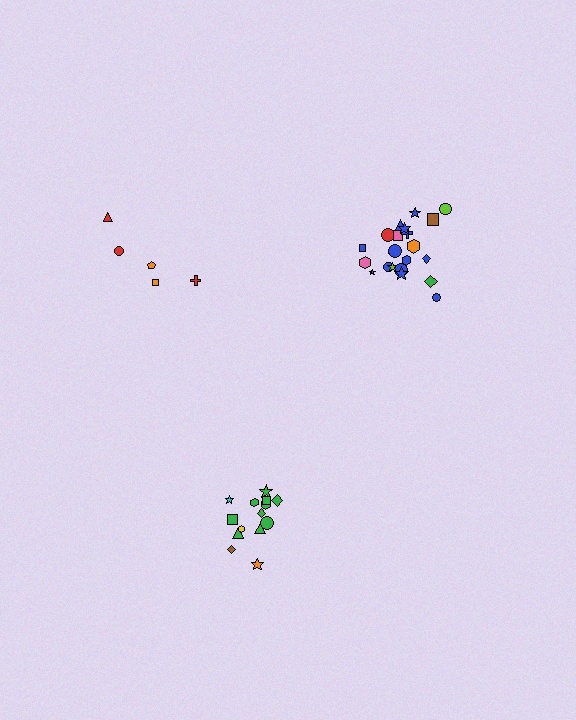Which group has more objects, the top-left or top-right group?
The top-right group.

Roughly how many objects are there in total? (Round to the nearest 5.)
Roughly 40 objects in total.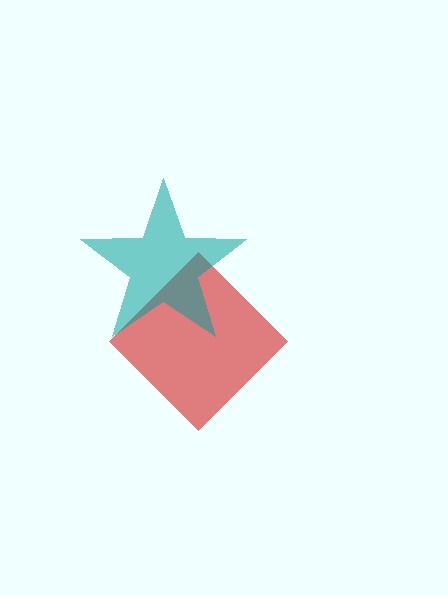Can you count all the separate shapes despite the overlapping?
Yes, there are 2 separate shapes.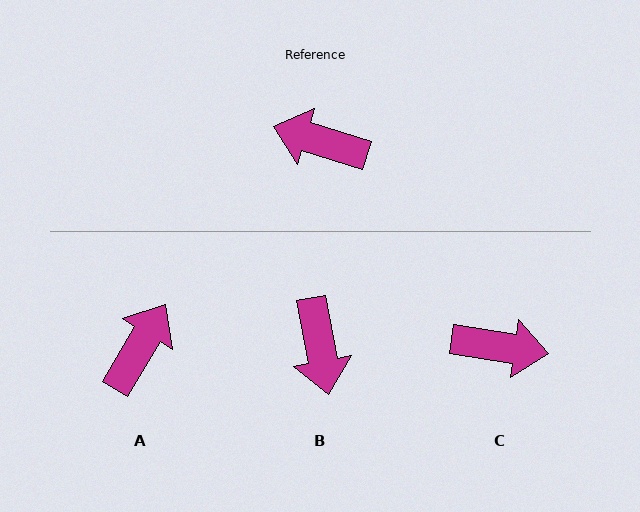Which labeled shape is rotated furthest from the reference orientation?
C, about 171 degrees away.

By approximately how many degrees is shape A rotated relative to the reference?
Approximately 103 degrees clockwise.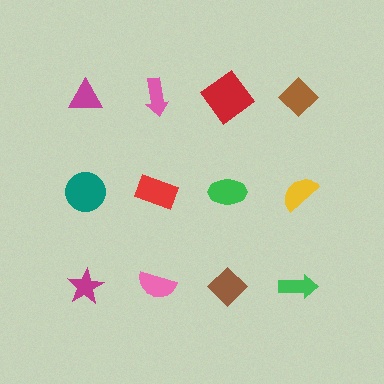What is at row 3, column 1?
A magenta star.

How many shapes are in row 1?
4 shapes.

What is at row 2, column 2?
A red rectangle.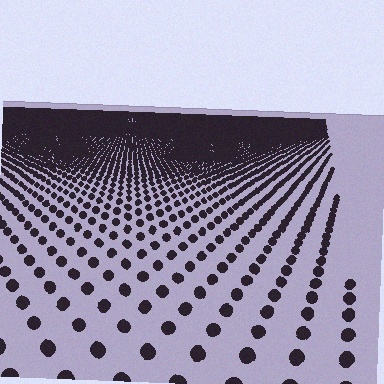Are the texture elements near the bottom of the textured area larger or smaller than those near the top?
Larger. Near the bottom, elements are closer to the viewer and appear at a bigger on-screen size.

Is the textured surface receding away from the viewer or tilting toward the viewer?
The surface is receding away from the viewer. Texture elements get smaller and denser toward the top.